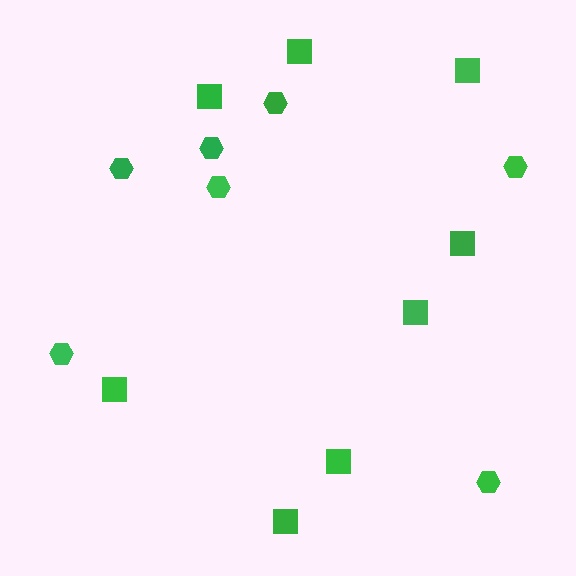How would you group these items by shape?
There are 2 groups: one group of squares (8) and one group of hexagons (7).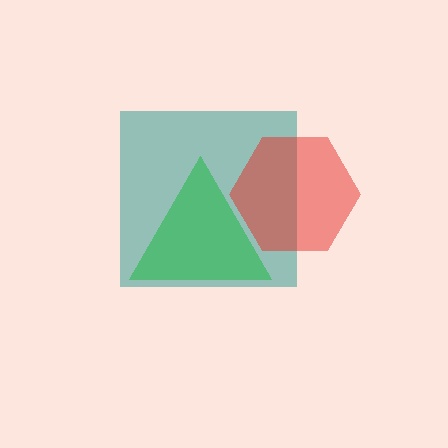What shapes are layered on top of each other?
The layered shapes are: a teal square, a red hexagon, a green triangle.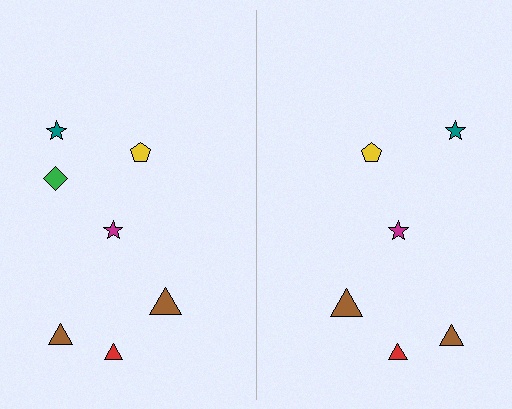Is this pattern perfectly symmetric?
No, the pattern is not perfectly symmetric. A green diamond is missing from the right side.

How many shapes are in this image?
There are 13 shapes in this image.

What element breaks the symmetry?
A green diamond is missing from the right side.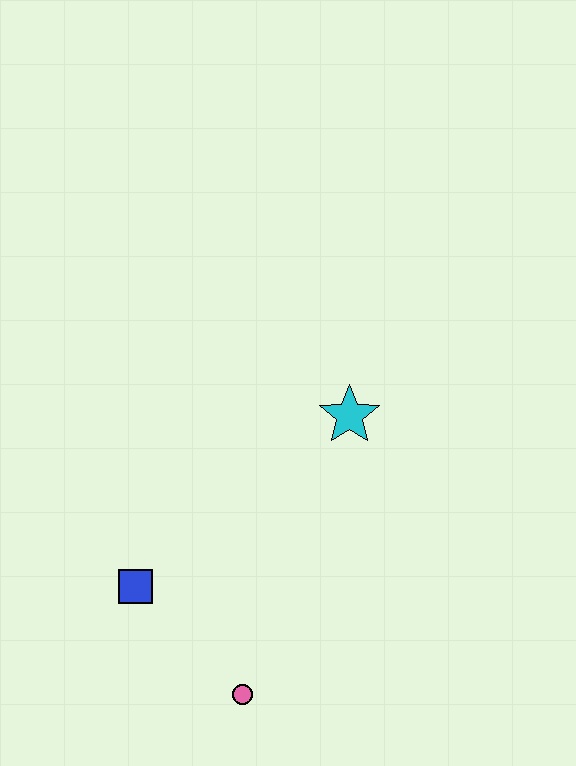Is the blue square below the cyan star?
Yes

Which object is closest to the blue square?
The pink circle is closest to the blue square.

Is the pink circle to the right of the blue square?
Yes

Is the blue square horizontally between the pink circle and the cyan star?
No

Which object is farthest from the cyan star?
The pink circle is farthest from the cyan star.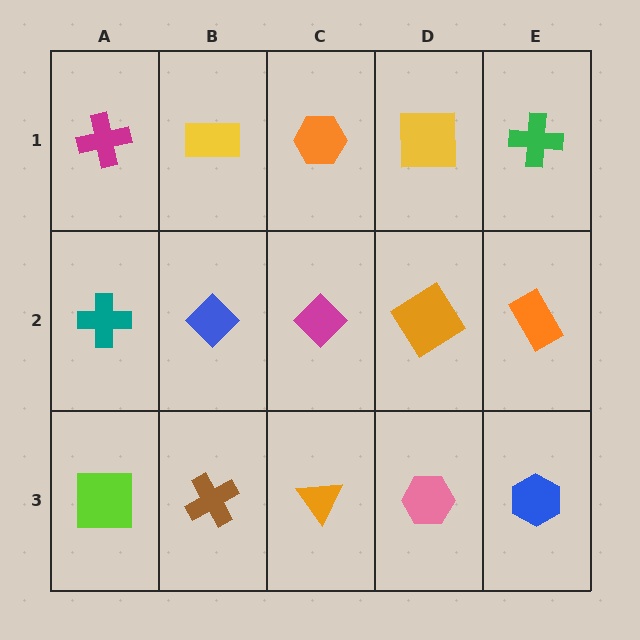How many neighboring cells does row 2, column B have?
4.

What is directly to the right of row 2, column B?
A magenta diamond.